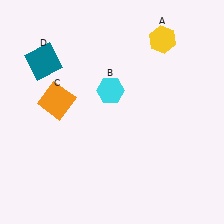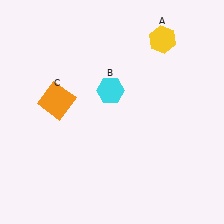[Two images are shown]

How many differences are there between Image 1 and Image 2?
There is 1 difference between the two images.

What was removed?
The teal square (D) was removed in Image 2.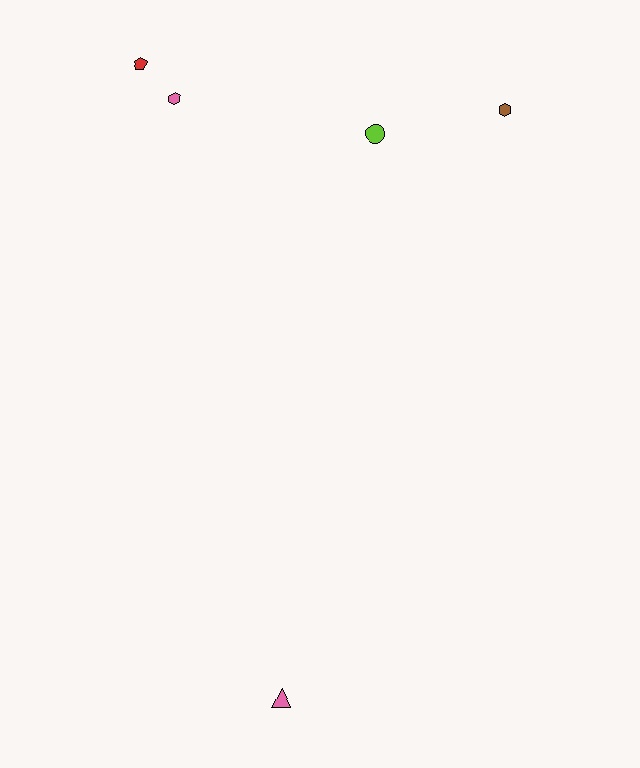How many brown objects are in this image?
There is 1 brown object.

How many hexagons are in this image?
There are 2 hexagons.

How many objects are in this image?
There are 5 objects.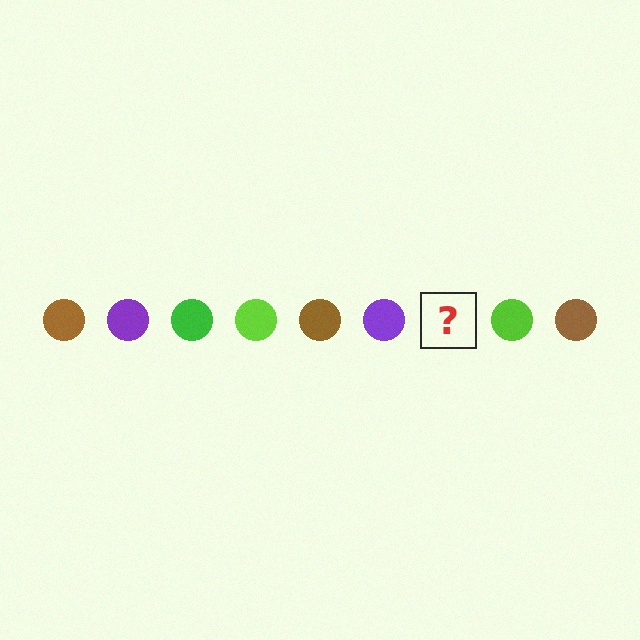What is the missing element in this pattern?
The missing element is a green circle.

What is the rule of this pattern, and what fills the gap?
The rule is that the pattern cycles through brown, purple, green, lime circles. The gap should be filled with a green circle.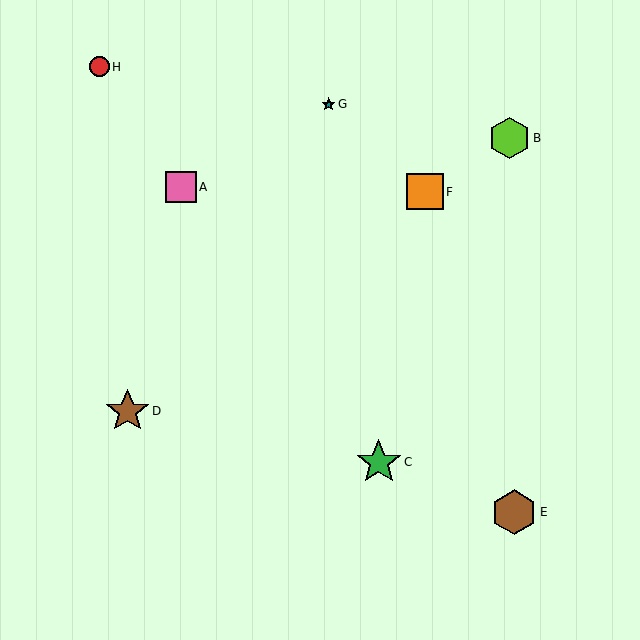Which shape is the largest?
The green star (labeled C) is the largest.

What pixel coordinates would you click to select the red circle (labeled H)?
Click at (99, 67) to select the red circle H.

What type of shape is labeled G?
Shape G is a teal star.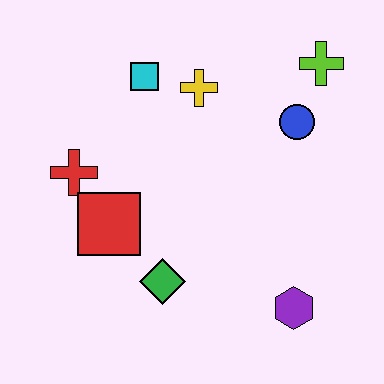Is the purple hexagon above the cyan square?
No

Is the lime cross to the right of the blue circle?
Yes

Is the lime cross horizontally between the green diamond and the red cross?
No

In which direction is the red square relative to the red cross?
The red square is below the red cross.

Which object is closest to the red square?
The red cross is closest to the red square.